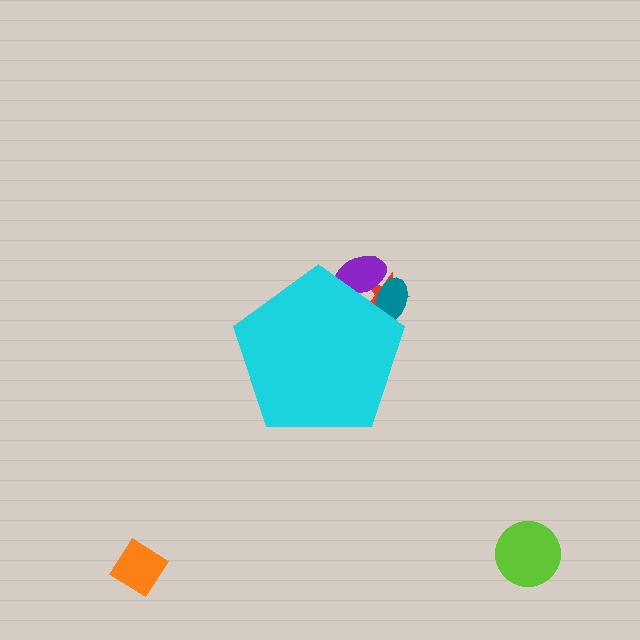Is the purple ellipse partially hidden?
Yes, the purple ellipse is partially hidden behind the cyan pentagon.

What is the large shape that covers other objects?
A cyan pentagon.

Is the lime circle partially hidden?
No, the lime circle is fully visible.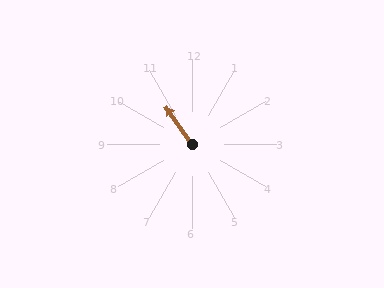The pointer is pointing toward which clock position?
Roughly 11 o'clock.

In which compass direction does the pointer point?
Northwest.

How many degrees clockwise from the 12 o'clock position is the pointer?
Approximately 325 degrees.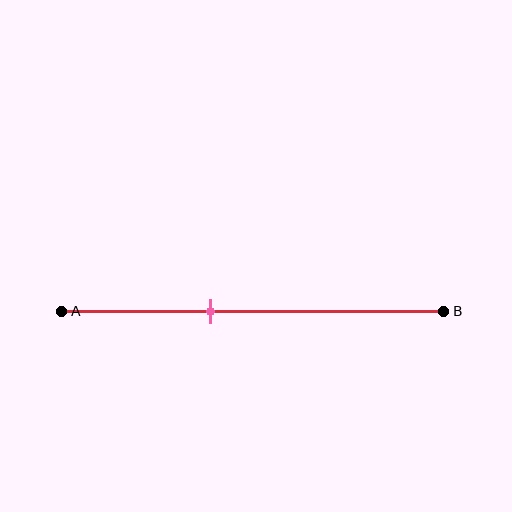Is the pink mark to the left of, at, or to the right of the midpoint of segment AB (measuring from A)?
The pink mark is to the left of the midpoint of segment AB.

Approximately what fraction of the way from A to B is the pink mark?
The pink mark is approximately 40% of the way from A to B.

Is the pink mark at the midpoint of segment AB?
No, the mark is at about 40% from A, not at the 50% midpoint.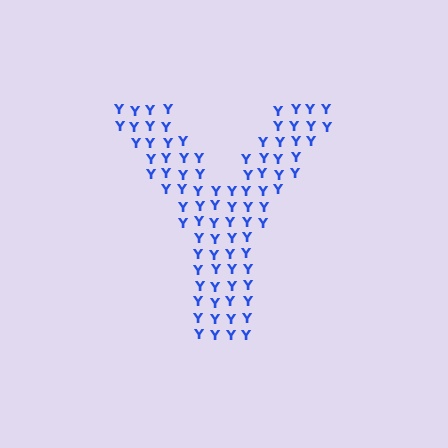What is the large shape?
The large shape is the letter Y.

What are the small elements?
The small elements are letter Y's.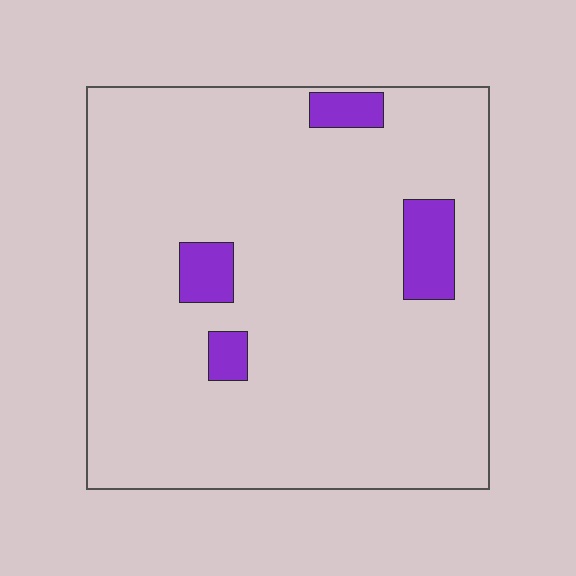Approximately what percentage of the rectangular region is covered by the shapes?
Approximately 10%.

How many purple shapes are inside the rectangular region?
4.